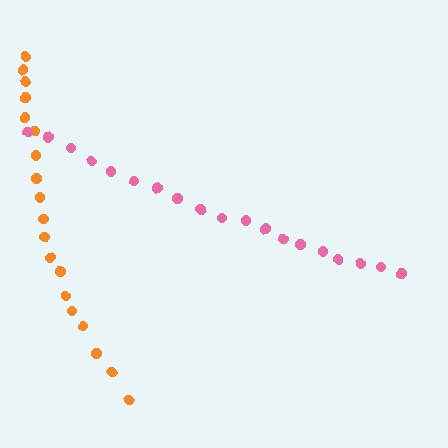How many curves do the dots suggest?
There are 2 distinct paths.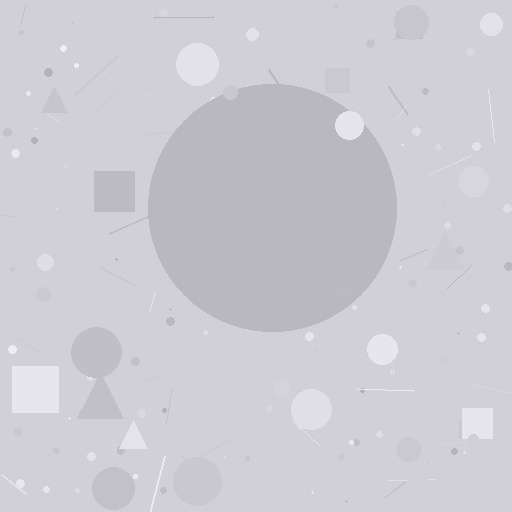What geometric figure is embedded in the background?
A circle is embedded in the background.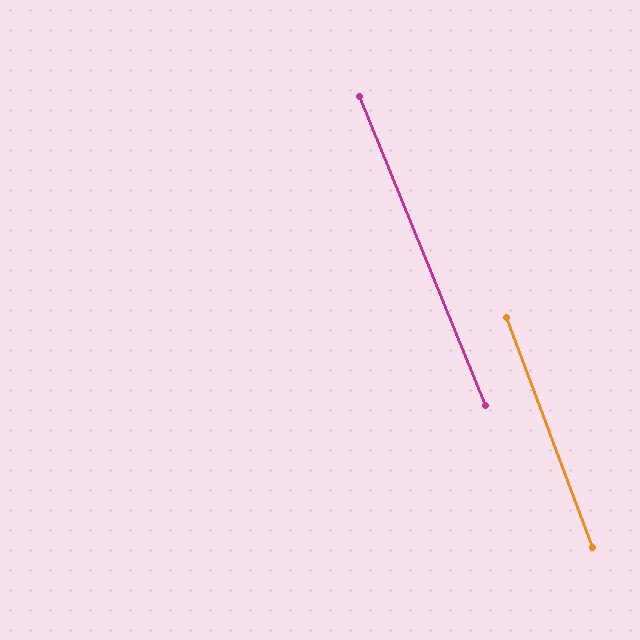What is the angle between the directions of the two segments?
Approximately 2 degrees.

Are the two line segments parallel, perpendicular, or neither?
Parallel — their directions differ by only 1.7°.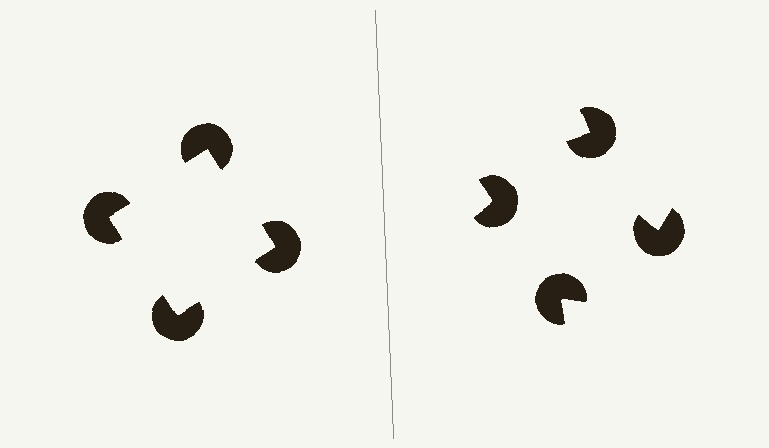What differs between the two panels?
The pac-man discs are positioned identically on both sides; only the wedge orientations differ. On the left they align to a square; on the right they are misaligned.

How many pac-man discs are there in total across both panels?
8 — 4 on each side.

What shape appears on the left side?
An illusory square.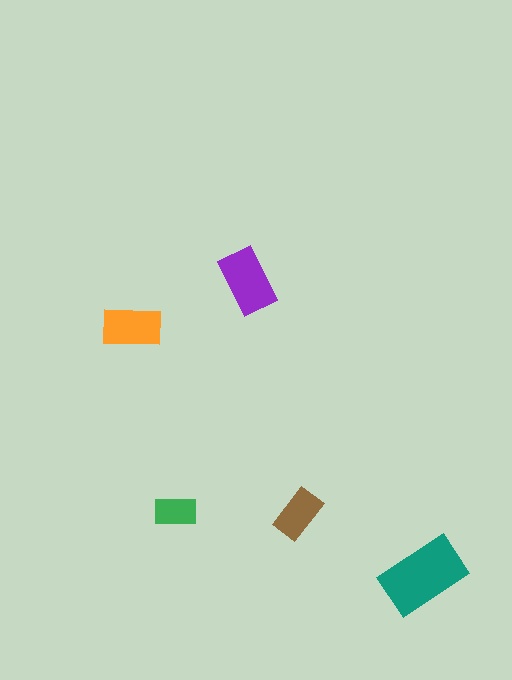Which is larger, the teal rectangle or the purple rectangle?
The teal one.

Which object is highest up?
The purple rectangle is topmost.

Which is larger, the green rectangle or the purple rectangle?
The purple one.